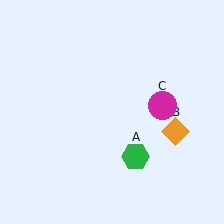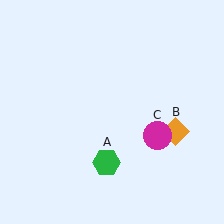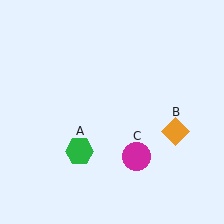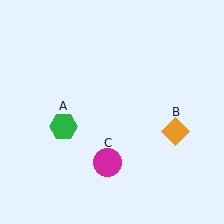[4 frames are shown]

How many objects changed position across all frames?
2 objects changed position: green hexagon (object A), magenta circle (object C).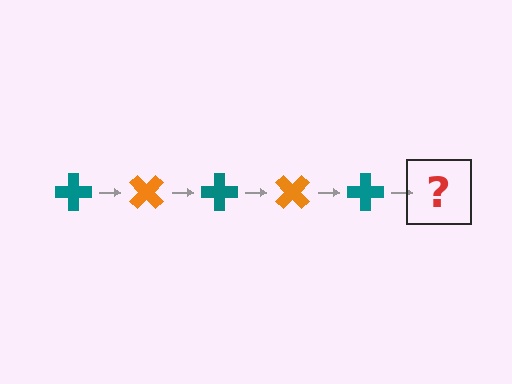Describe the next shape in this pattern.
It should be an orange cross, rotated 225 degrees from the start.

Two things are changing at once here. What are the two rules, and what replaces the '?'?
The two rules are that it rotates 45 degrees each step and the color cycles through teal and orange. The '?' should be an orange cross, rotated 225 degrees from the start.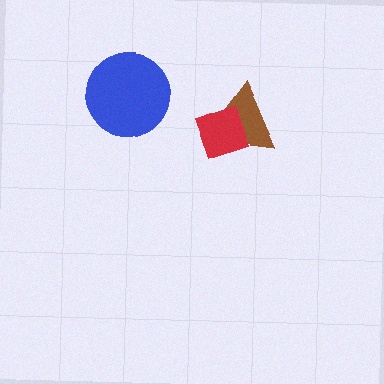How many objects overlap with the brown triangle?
1 object overlaps with the brown triangle.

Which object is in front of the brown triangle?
The red diamond is in front of the brown triangle.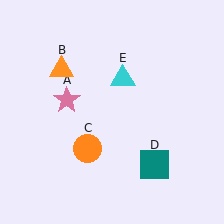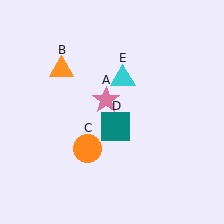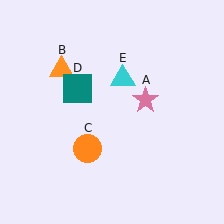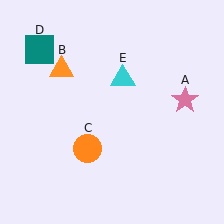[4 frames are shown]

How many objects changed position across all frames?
2 objects changed position: pink star (object A), teal square (object D).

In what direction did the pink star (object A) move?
The pink star (object A) moved right.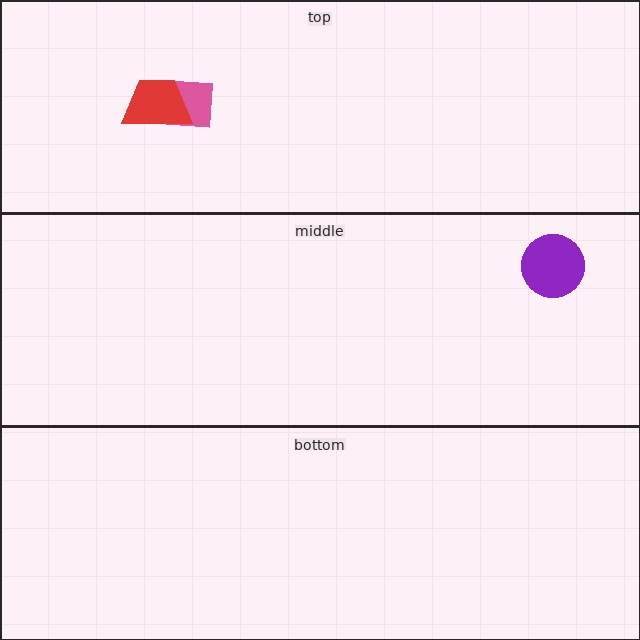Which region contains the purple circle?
The middle region.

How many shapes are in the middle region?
1.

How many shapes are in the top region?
2.